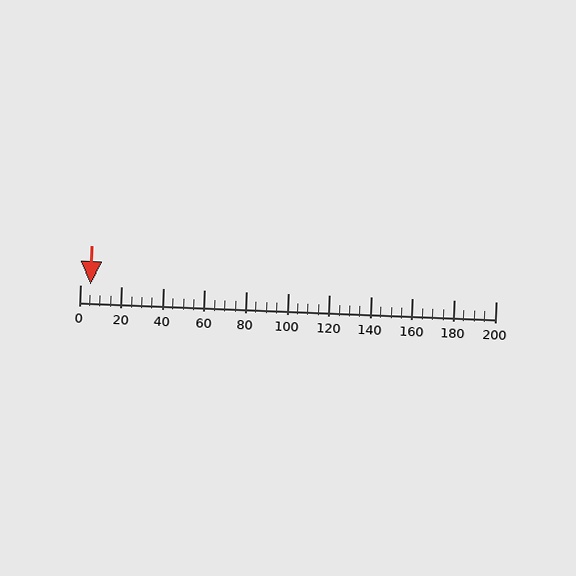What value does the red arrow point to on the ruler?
The red arrow points to approximately 5.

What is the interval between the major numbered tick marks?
The major tick marks are spaced 20 units apart.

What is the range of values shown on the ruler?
The ruler shows values from 0 to 200.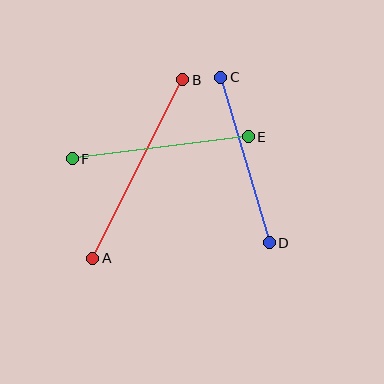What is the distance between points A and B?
The distance is approximately 200 pixels.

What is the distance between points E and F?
The distance is approximately 178 pixels.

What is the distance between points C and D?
The distance is approximately 172 pixels.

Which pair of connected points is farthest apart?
Points A and B are farthest apart.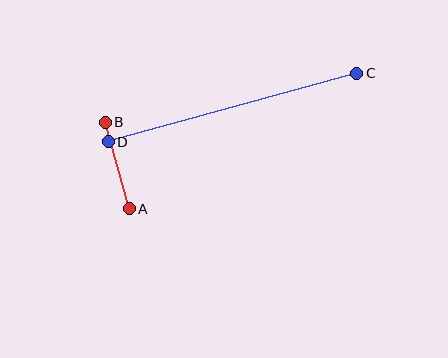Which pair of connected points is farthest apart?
Points C and D are farthest apart.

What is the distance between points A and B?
The distance is approximately 90 pixels.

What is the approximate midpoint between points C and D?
The midpoint is at approximately (232, 107) pixels.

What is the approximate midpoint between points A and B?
The midpoint is at approximately (117, 166) pixels.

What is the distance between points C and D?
The distance is approximately 258 pixels.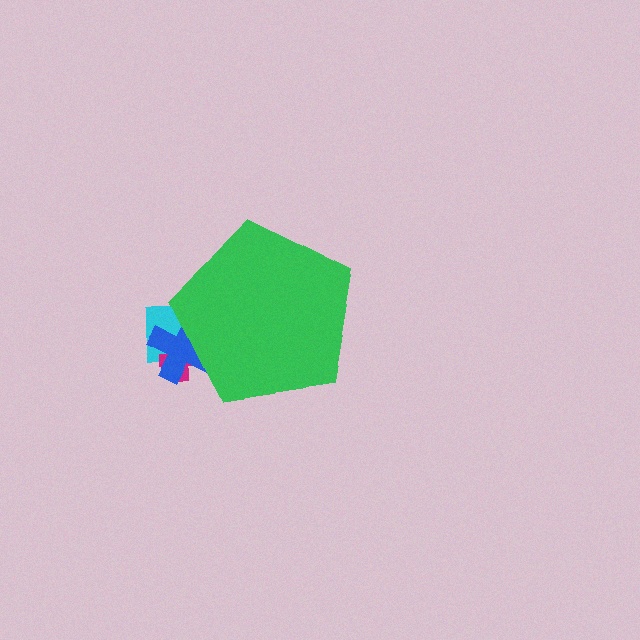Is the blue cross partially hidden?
Yes, the blue cross is partially hidden behind the green pentagon.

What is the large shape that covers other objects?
A green pentagon.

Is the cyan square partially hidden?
Yes, the cyan square is partially hidden behind the green pentagon.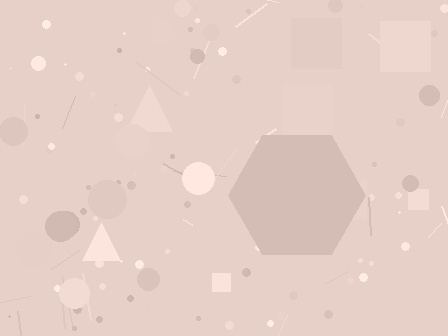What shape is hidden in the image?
A hexagon is hidden in the image.